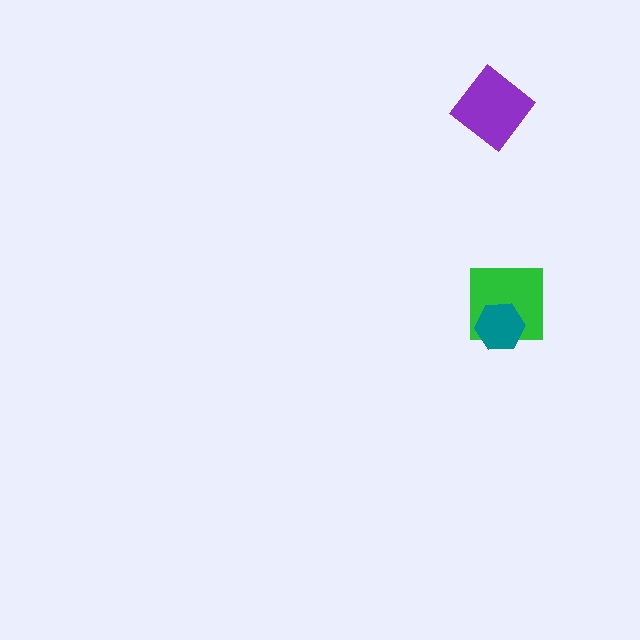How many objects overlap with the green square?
1 object overlaps with the green square.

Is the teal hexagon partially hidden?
No, no other shape covers it.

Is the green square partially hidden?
Yes, it is partially covered by another shape.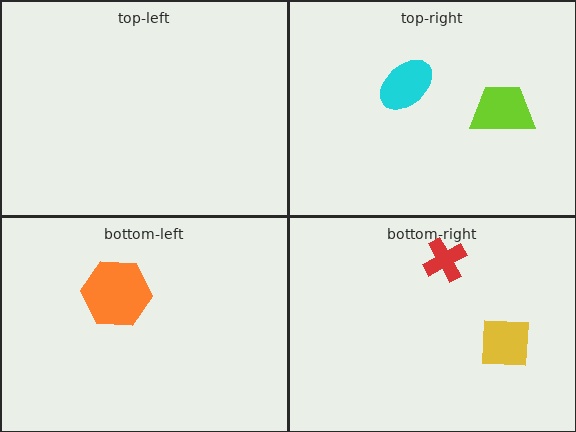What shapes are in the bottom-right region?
The yellow square, the red cross.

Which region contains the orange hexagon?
The bottom-left region.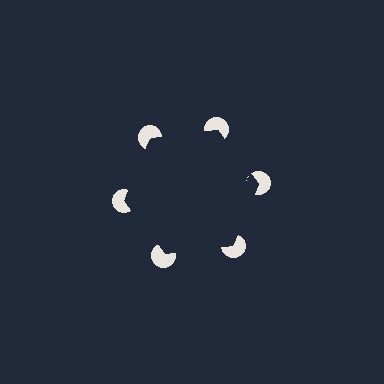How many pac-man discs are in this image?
There are 6 — one at each vertex of the illusory hexagon.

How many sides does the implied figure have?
6 sides.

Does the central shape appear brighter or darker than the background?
It typically appears slightly darker than the background, even though no actual brightness change is drawn.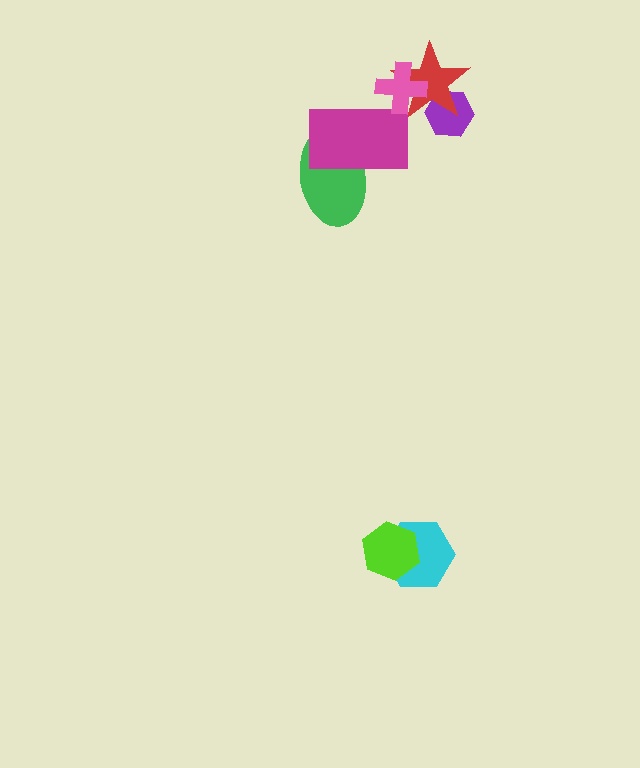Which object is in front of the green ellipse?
The magenta rectangle is in front of the green ellipse.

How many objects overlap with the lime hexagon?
1 object overlaps with the lime hexagon.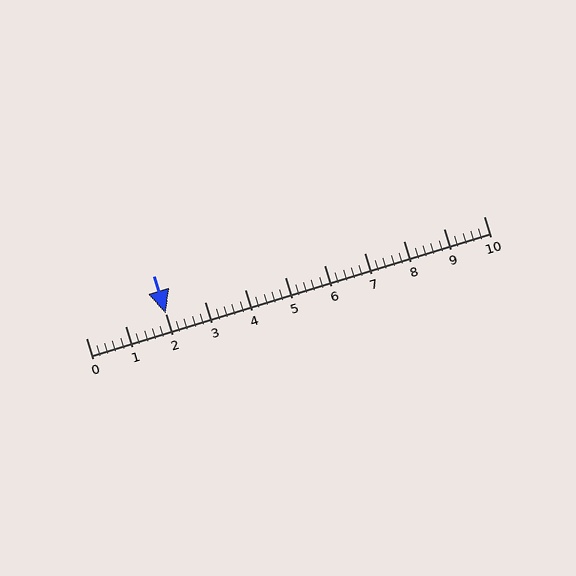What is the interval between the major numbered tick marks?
The major tick marks are spaced 1 units apart.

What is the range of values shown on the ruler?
The ruler shows values from 0 to 10.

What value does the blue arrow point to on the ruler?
The blue arrow points to approximately 2.0.